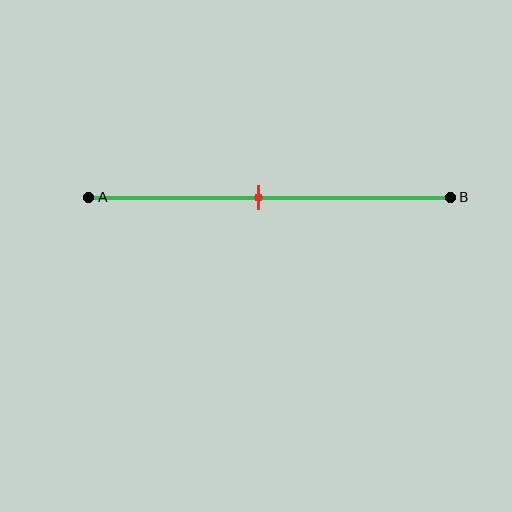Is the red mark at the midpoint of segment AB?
No, the mark is at about 45% from A, not at the 50% midpoint.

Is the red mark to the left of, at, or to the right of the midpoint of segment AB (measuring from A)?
The red mark is to the left of the midpoint of segment AB.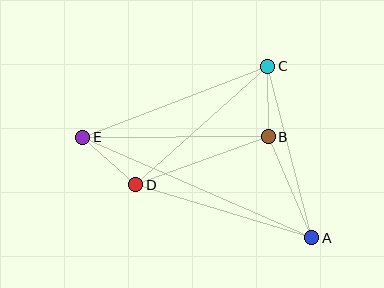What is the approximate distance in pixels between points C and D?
The distance between C and D is approximately 177 pixels.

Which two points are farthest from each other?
Points A and E are farthest from each other.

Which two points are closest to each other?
Points B and C are closest to each other.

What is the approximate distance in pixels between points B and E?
The distance between B and E is approximately 185 pixels.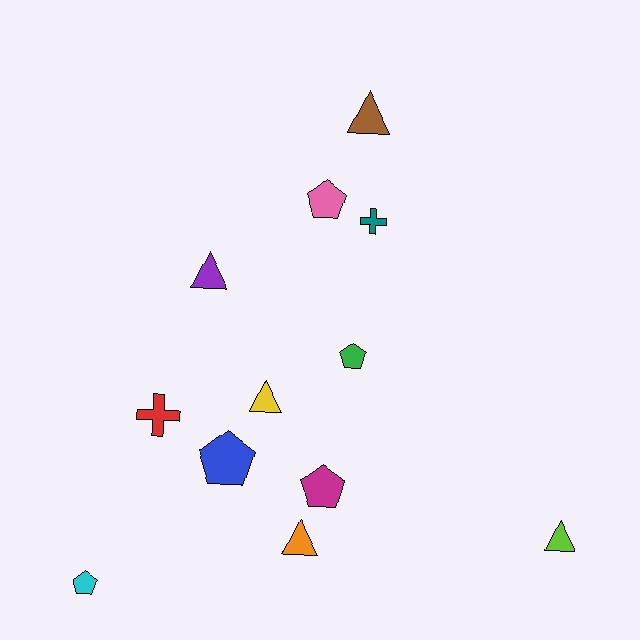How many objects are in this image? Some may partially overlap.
There are 12 objects.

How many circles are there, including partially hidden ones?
There are no circles.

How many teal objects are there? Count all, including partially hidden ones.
There is 1 teal object.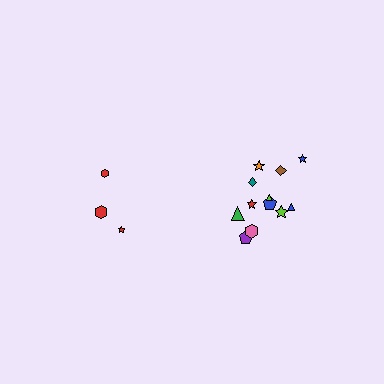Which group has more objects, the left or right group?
The right group.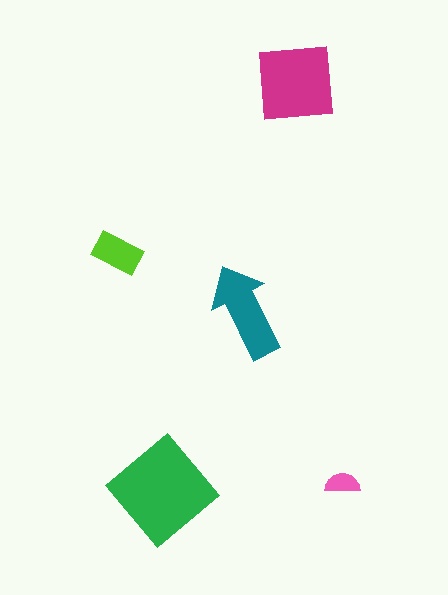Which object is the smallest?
The pink semicircle.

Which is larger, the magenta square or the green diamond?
The green diamond.